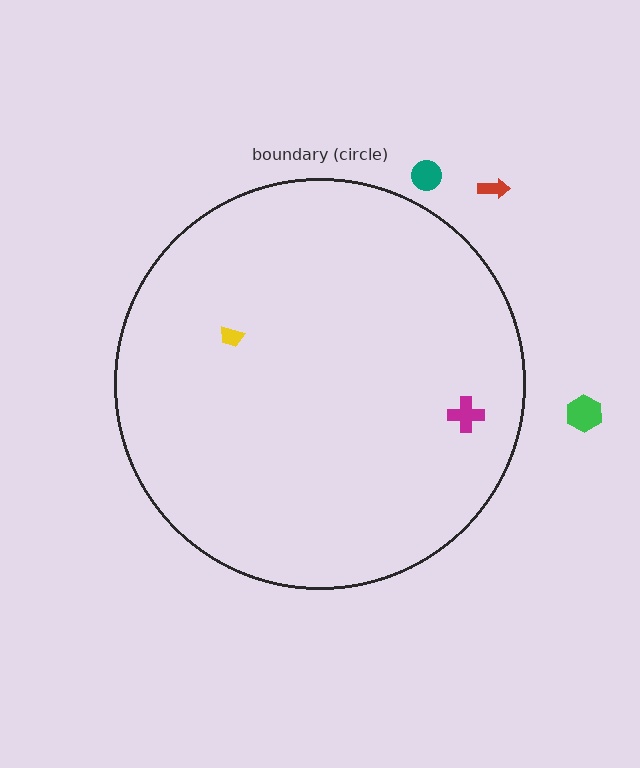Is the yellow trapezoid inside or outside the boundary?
Inside.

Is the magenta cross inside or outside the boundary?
Inside.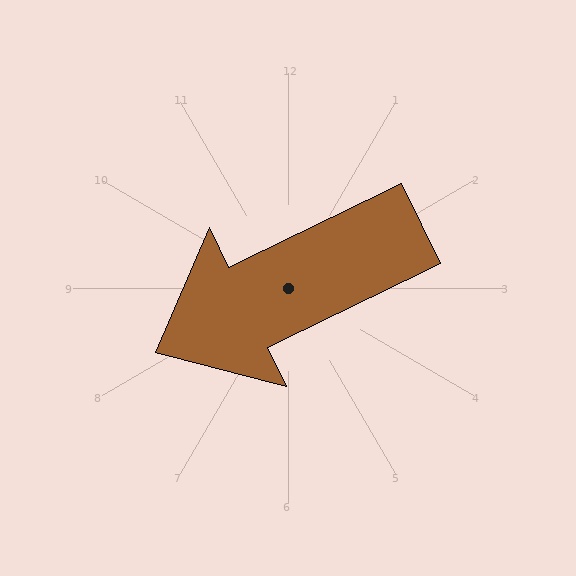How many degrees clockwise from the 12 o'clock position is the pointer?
Approximately 244 degrees.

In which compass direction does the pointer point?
Southwest.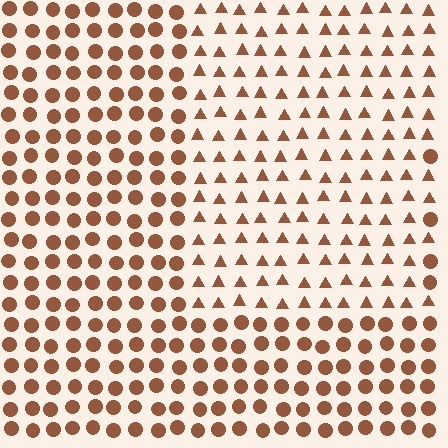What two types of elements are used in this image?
The image uses triangles inside the rectangle region and circles outside it.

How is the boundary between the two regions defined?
The boundary is defined by a change in element shape: triangles inside vs. circles outside. All elements share the same color and spacing.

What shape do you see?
I see a rectangle.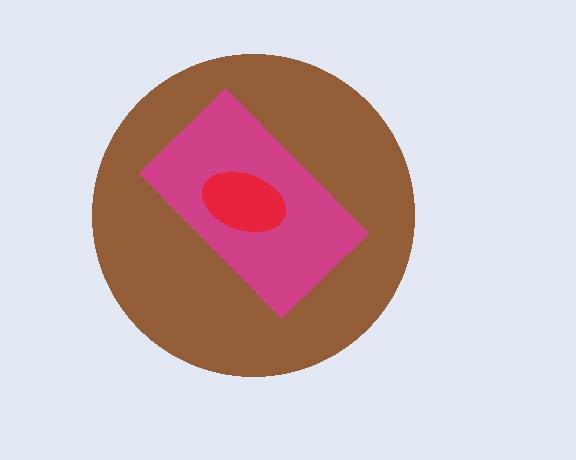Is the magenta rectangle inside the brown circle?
Yes.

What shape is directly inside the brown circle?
The magenta rectangle.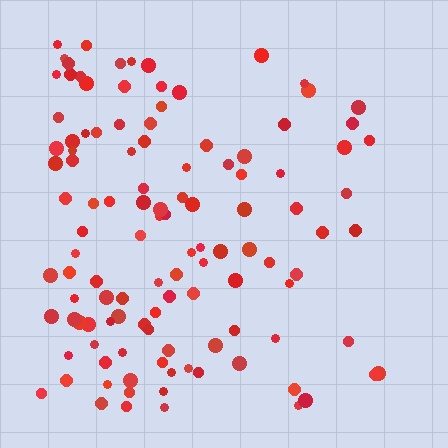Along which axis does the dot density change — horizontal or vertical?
Horizontal.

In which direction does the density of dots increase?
From right to left, with the left side densest.